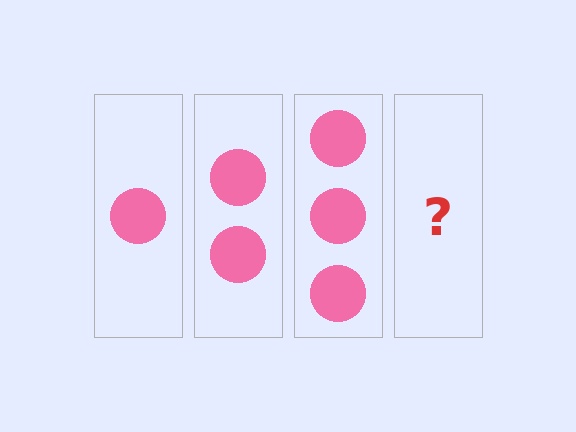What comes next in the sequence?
The next element should be 4 circles.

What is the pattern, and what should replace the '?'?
The pattern is that each step adds one more circle. The '?' should be 4 circles.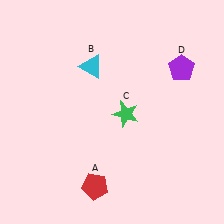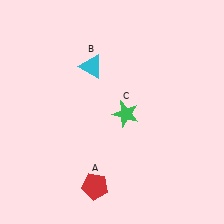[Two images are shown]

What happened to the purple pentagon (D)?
The purple pentagon (D) was removed in Image 2. It was in the top-right area of Image 1.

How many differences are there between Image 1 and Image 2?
There is 1 difference between the two images.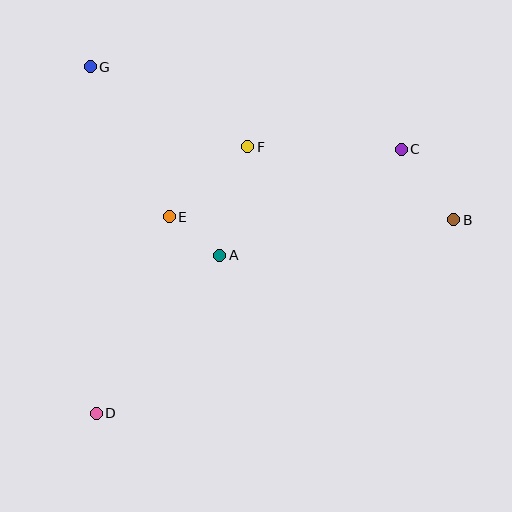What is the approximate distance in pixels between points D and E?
The distance between D and E is approximately 210 pixels.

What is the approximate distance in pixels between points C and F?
The distance between C and F is approximately 153 pixels.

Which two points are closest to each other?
Points A and E are closest to each other.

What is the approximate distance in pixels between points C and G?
The distance between C and G is approximately 322 pixels.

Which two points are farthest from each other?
Points B and D are farthest from each other.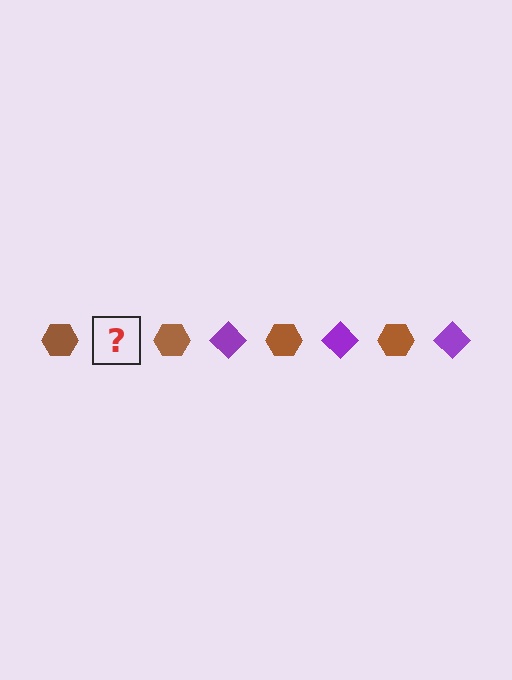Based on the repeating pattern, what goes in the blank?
The blank should be a purple diamond.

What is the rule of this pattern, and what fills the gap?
The rule is that the pattern alternates between brown hexagon and purple diamond. The gap should be filled with a purple diamond.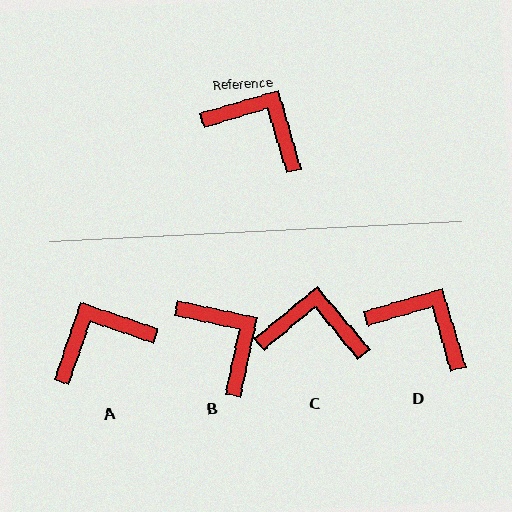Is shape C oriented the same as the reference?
No, it is off by about 23 degrees.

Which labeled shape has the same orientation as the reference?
D.